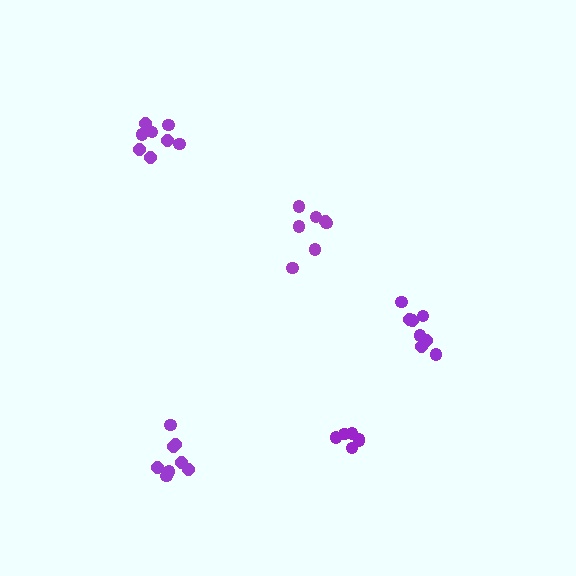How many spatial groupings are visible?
There are 5 spatial groupings.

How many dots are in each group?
Group 1: 7 dots, Group 2: 8 dots, Group 3: 9 dots, Group 4: 8 dots, Group 5: 6 dots (38 total).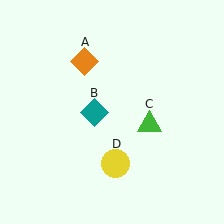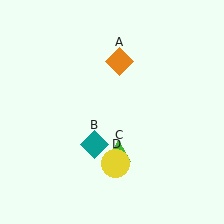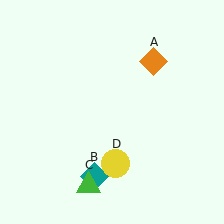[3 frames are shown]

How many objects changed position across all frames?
3 objects changed position: orange diamond (object A), teal diamond (object B), green triangle (object C).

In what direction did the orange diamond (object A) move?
The orange diamond (object A) moved right.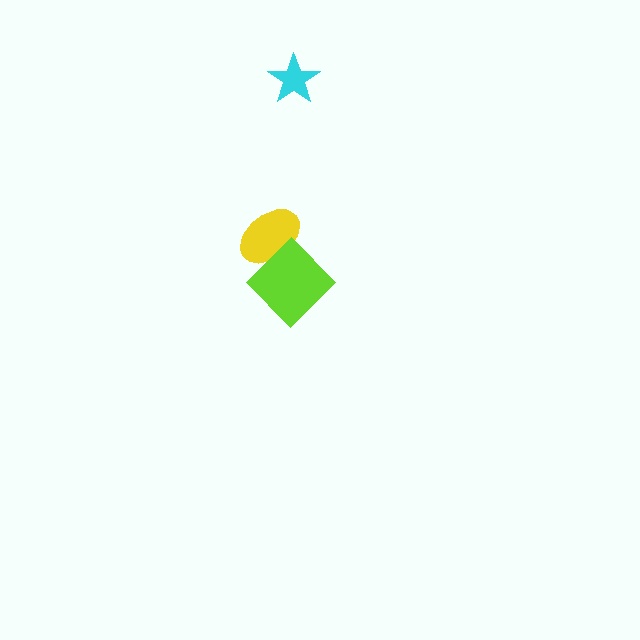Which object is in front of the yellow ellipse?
The lime diamond is in front of the yellow ellipse.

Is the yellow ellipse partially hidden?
Yes, it is partially covered by another shape.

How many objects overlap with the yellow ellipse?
1 object overlaps with the yellow ellipse.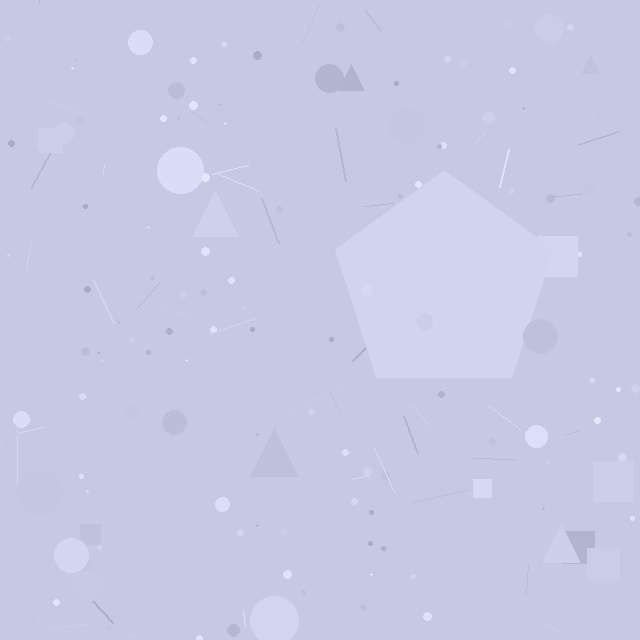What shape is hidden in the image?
A pentagon is hidden in the image.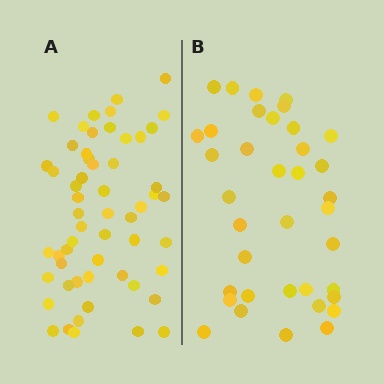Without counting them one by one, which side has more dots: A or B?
Region A (the left region) has more dots.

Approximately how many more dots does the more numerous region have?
Region A has approximately 20 more dots than region B.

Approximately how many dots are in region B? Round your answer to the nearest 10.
About 40 dots. (The exact count is 37, which rounds to 40.)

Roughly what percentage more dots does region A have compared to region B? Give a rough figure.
About 50% more.